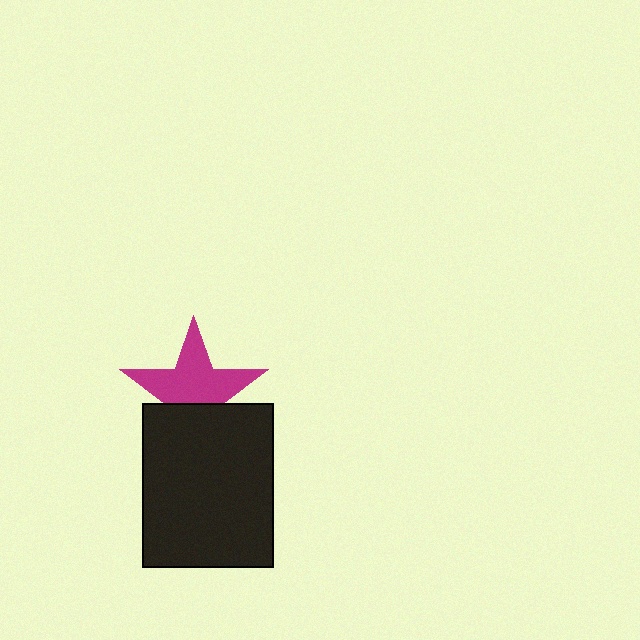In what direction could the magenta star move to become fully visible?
The magenta star could move up. That would shift it out from behind the black rectangle entirely.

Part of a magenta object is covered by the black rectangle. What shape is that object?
It is a star.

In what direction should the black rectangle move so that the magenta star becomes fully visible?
The black rectangle should move down. That is the shortest direction to clear the overlap and leave the magenta star fully visible.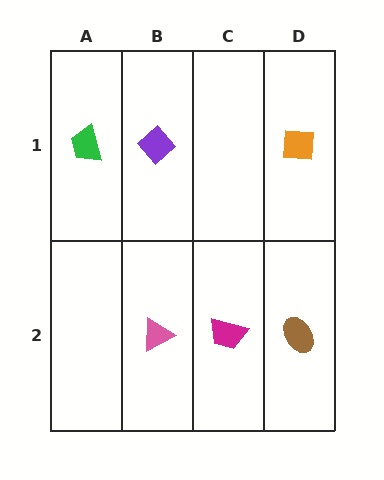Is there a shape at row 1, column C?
No, that cell is empty.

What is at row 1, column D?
An orange square.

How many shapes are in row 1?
3 shapes.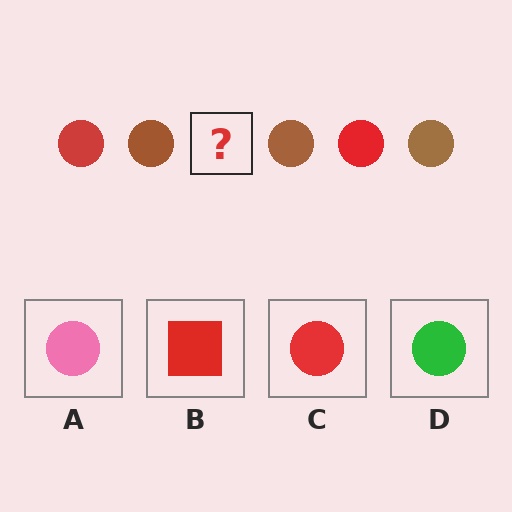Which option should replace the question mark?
Option C.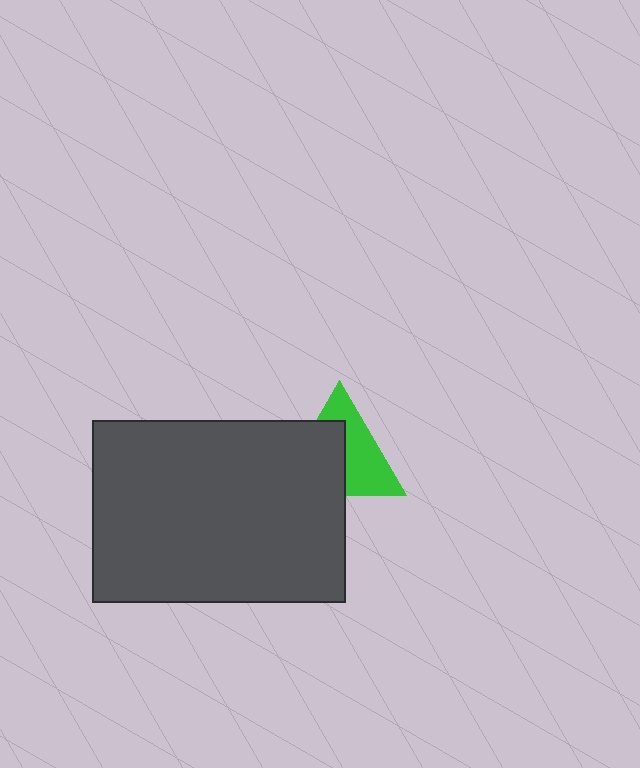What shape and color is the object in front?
The object in front is a dark gray rectangle.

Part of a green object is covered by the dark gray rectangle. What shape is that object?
It is a triangle.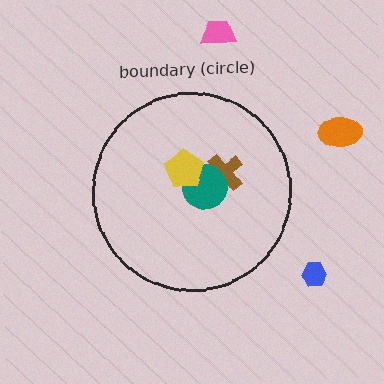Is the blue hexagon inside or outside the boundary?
Outside.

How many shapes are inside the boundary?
3 inside, 3 outside.